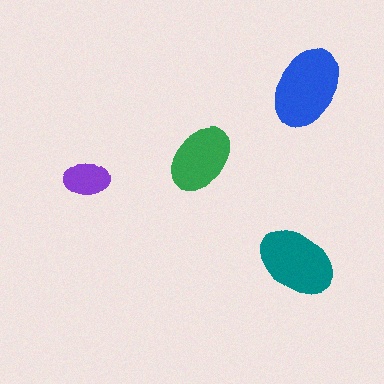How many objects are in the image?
There are 4 objects in the image.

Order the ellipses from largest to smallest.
the blue one, the teal one, the green one, the purple one.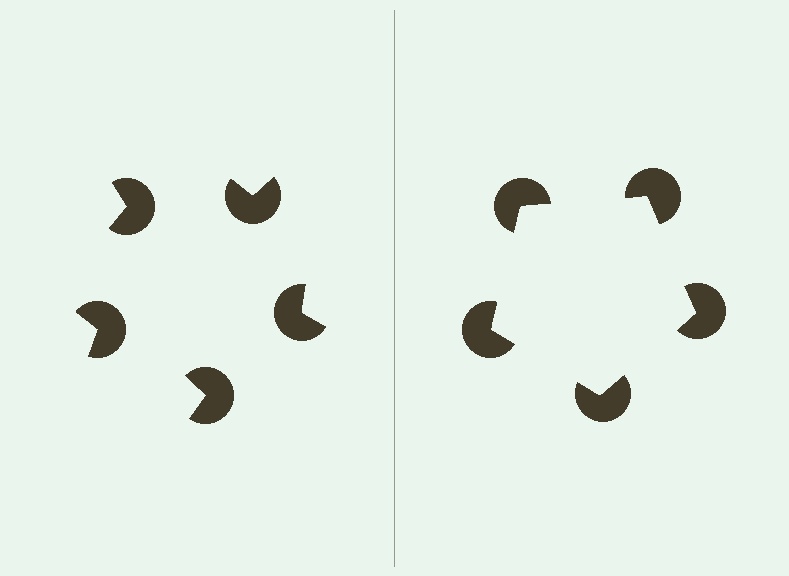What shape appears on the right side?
An illusory pentagon.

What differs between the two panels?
The pac-man discs are positioned identically on both sides; only the wedge orientations differ. On the right they align to a pentagon; on the left they are misaligned.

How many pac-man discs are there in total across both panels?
10 — 5 on each side.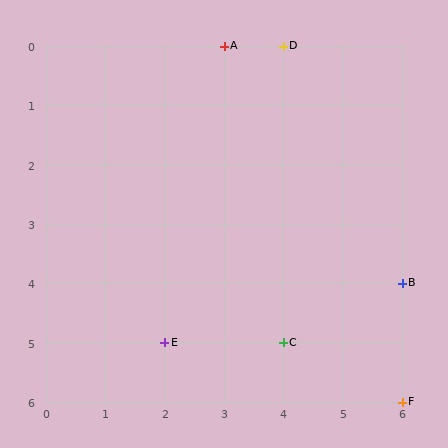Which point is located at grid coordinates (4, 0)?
Point D is at (4, 0).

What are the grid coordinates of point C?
Point C is at grid coordinates (4, 5).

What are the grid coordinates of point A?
Point A is at grid coordinates (3, 0).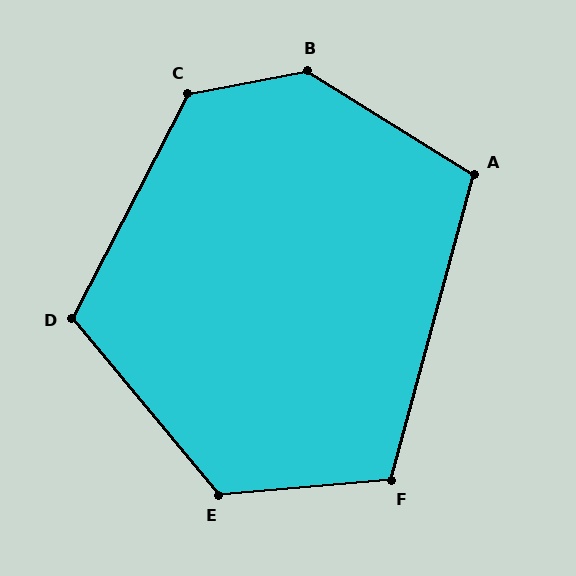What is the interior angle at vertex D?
Approximately 113 degrees (obtuse).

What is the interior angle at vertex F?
Approximately 110 degrees (obtuse).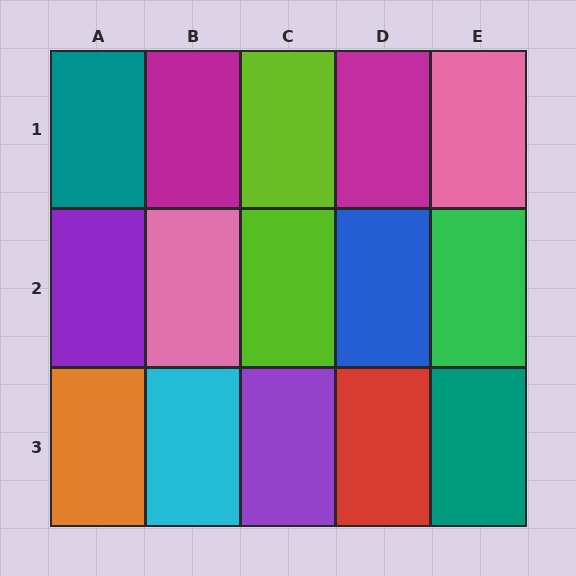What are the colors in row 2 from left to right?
Purple, pink, lime, blue, green.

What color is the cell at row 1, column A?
Teal.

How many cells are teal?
2 cells are teal.